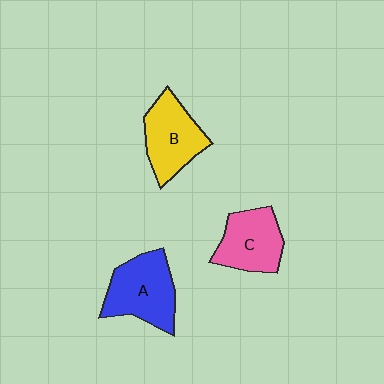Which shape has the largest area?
Shape A (blue).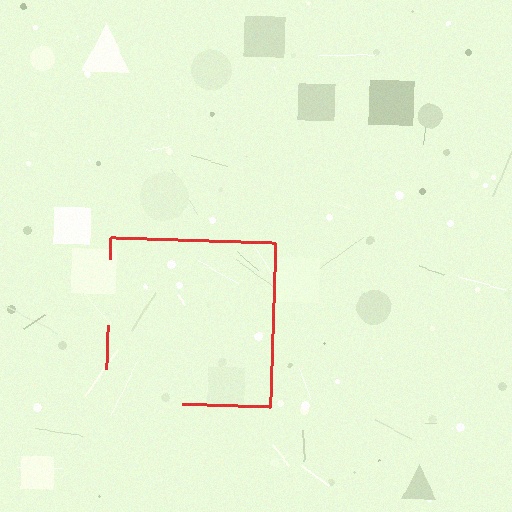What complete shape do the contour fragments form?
The contour fragments form a square.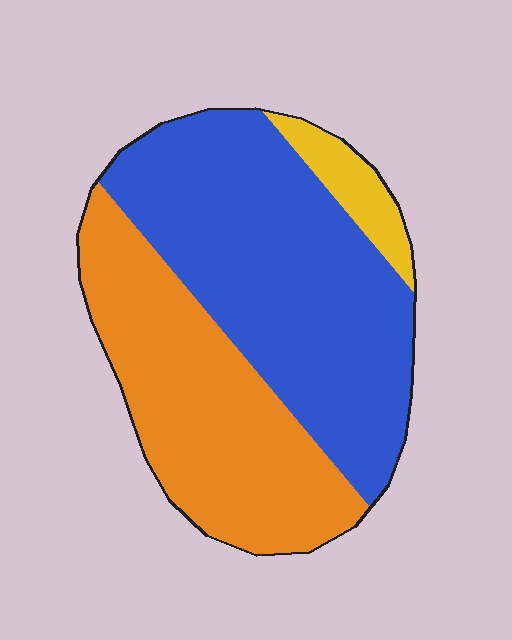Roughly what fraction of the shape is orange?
Orange covers about 40% of the shape.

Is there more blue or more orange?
Blue.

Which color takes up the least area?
Yellow, at roughly 5%.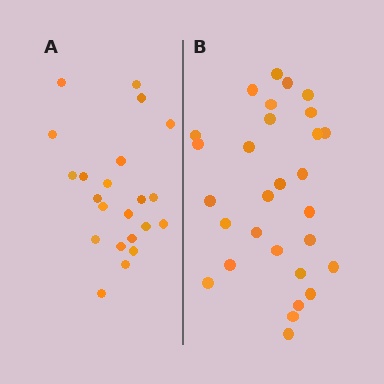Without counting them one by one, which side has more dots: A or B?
Region B (the right region) has more dots.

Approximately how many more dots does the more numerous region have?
Region B has roughly 8 or so more dots than region A.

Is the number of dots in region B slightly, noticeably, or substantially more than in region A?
Region B has noticeably more, but not dramatically so. The ratio is roughly 1.3 to 1.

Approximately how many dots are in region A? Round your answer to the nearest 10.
About 20 dots. (The exact count is 22, which rounds to 20.)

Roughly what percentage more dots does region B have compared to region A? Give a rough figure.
About 30% more.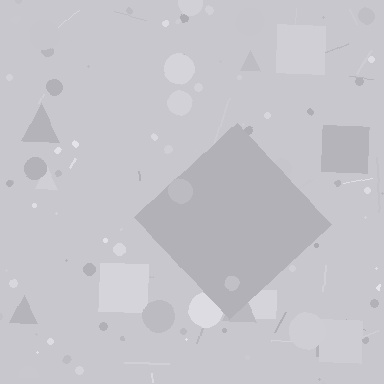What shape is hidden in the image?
A diamond is hidden in the image.